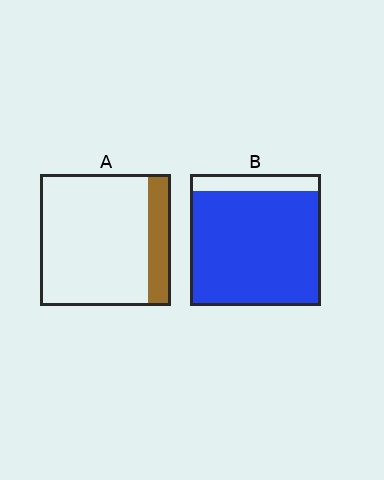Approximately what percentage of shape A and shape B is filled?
A is approximately 20% and B is approximately 85%.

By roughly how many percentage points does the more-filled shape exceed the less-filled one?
By roughly 70 percentage points (B over A).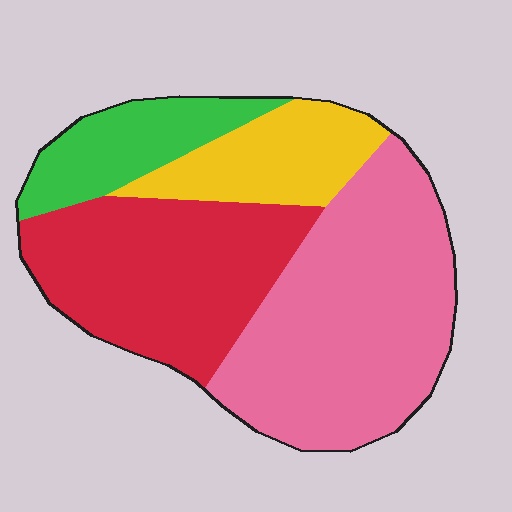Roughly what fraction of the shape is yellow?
Yellow covers roughly 15% of the shape.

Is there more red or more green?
Red.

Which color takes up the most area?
Pink, at roughly 40%.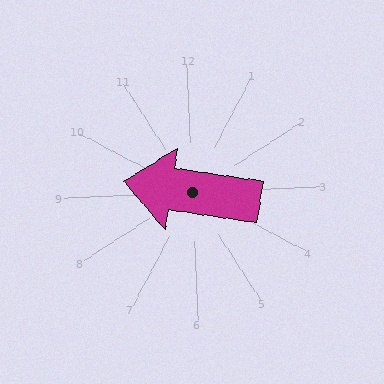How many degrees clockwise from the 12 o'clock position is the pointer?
Approximately 281 degrees.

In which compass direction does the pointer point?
West.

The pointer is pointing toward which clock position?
Roughly 9 o'clock.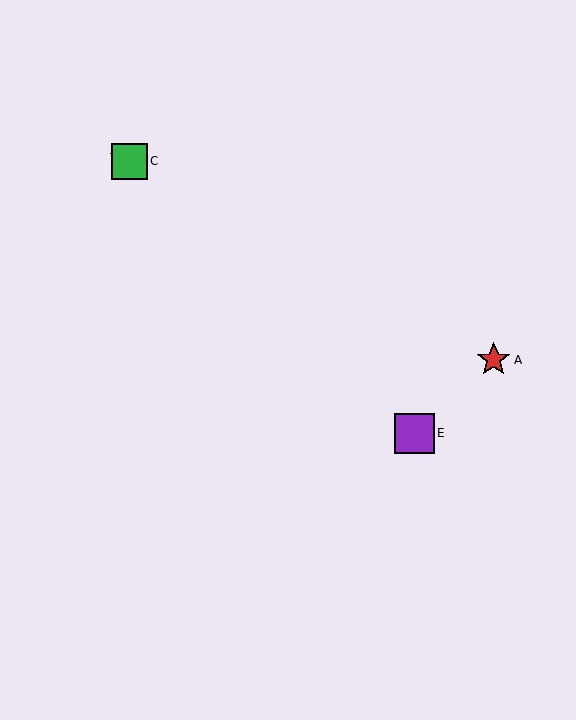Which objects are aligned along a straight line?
Objects B, C, D, E are aligned along a straight line.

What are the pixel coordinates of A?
Object A is at (494, 360).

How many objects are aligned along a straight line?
4 objects (B, C, D, E) are aligned along a straight line.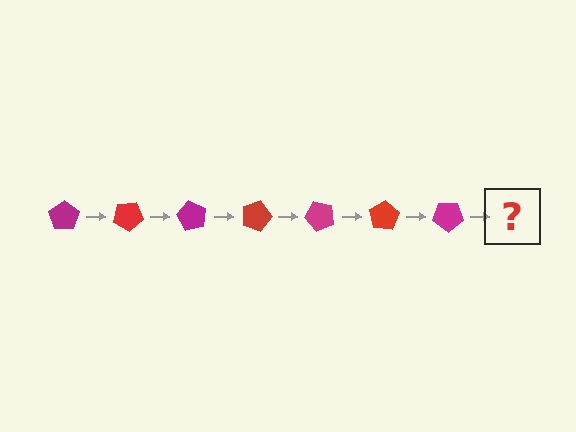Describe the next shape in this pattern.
It should be a red pentagon, rotated 210 degrees from the start.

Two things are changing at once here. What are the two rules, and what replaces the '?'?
The two rules are that it rotates 30 degrees each step and the color cycles through magenta and red. The '?' should be a red pentagon, rotated 210 degrees from the start.